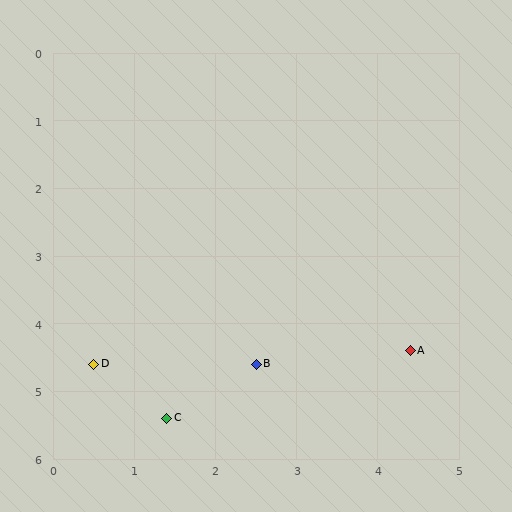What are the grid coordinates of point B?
Point B is at approximately (2.5, 4.6).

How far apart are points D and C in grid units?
Points D and C are about 1.2 grid units apart.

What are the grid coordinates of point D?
Point D is at approximately (0.5, 4.6).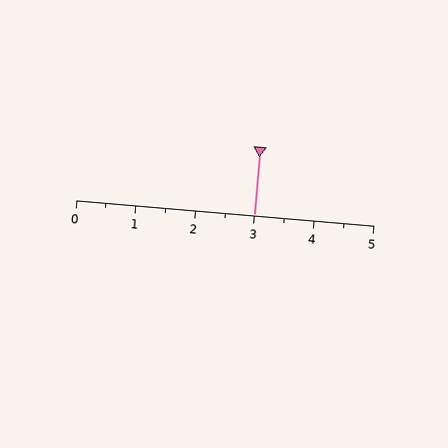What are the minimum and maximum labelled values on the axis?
The axis runs from 0 to 5.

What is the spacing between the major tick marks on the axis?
The major ticks are spaced 1 apart.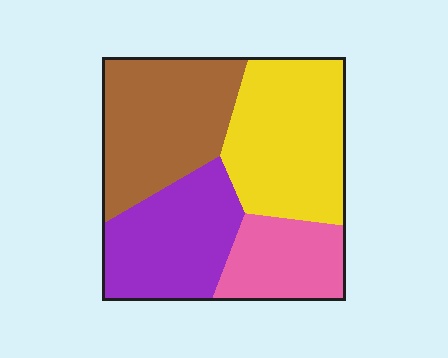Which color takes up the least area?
Pink, at roughly 15%.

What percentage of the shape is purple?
Purple covers roughly 25% of the shape.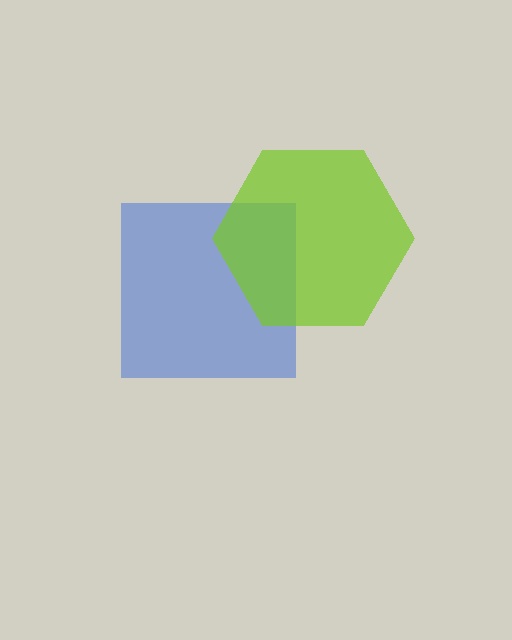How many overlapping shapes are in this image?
There are 2 overlapping shapes in the image.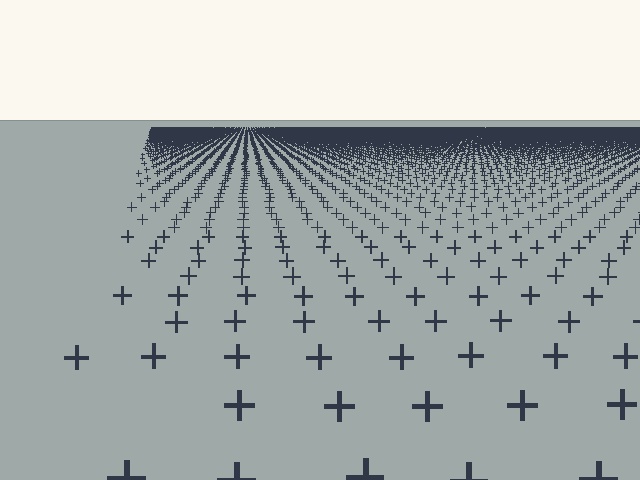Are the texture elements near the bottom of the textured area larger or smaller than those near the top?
Larger. Near the bottom, elements are closer to the viewer and appear at a bigger on-screen size.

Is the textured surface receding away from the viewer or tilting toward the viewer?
The surface is receding away from the viewer. Texture elements get smaller and denser toward the top.